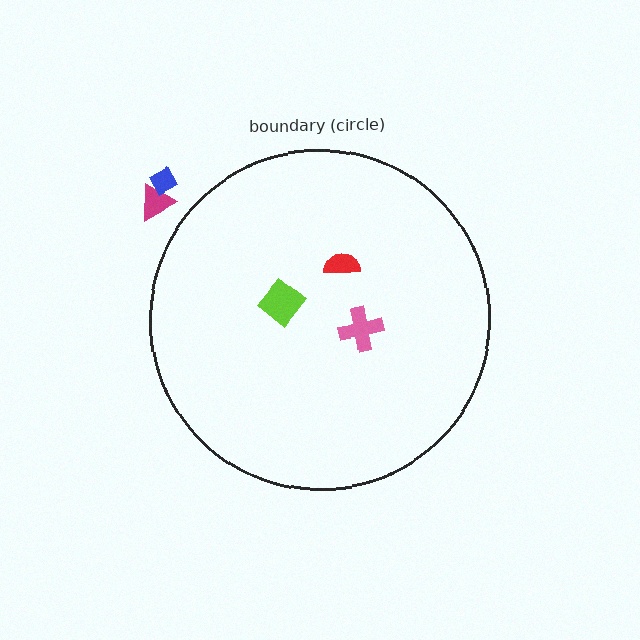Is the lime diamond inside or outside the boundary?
Inside.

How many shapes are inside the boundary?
3 inside, 2 outside.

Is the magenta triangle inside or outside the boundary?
Outside.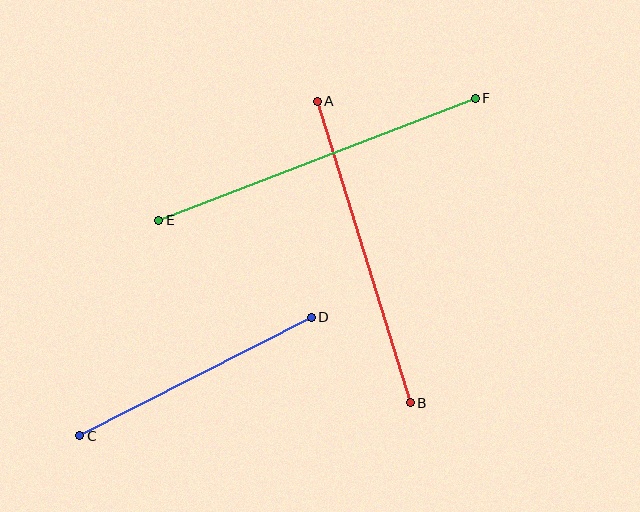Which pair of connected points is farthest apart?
Points E and F are farthest apart.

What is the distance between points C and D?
The distance is approximately 260 pixels.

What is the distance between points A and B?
The distance is approximately 316 pixels.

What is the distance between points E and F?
The distance is approximately 339 pixels.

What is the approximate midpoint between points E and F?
The midpoint is at approximately (317, 159) pixels.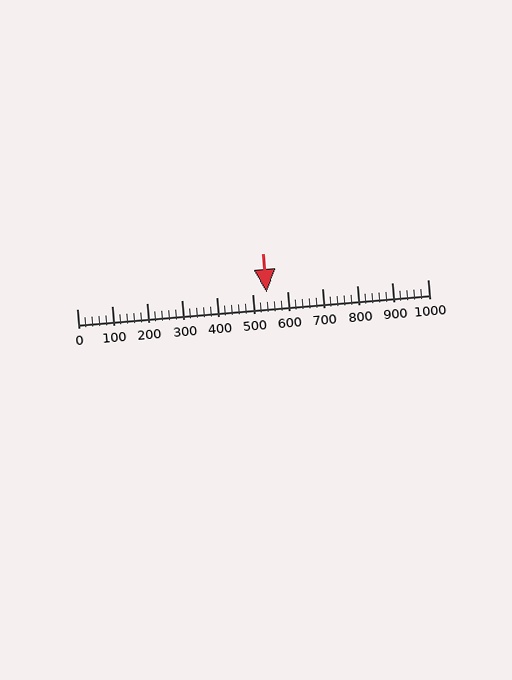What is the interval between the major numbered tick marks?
The major tick marks are spaced 100 units apart.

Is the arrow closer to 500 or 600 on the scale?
The arrow is closer to 500.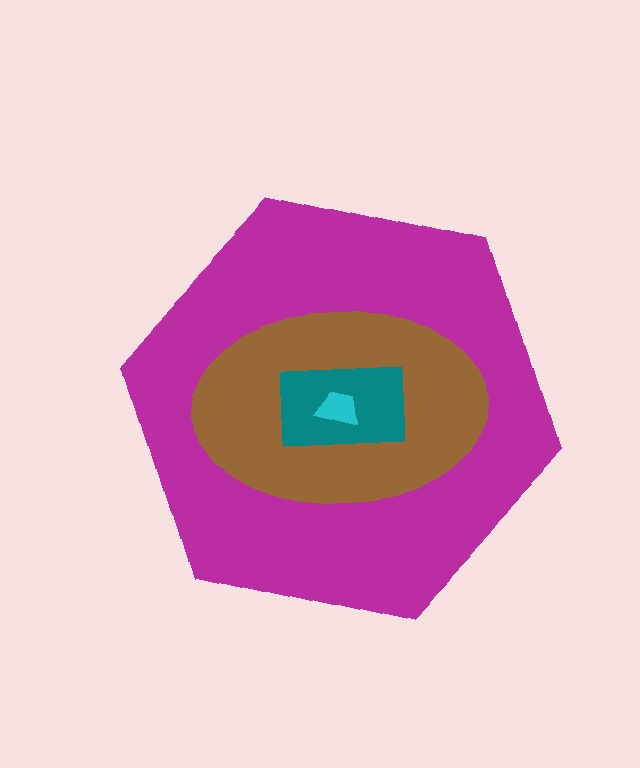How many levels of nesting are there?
4.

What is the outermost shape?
The magenta hexagon.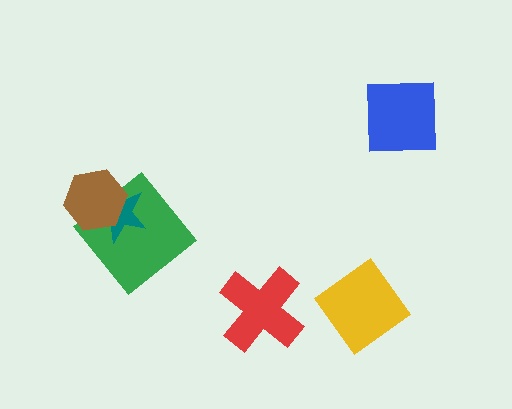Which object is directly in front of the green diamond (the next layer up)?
The teal star is directly in front of the green diamond.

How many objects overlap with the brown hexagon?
2 objects overlap with the brown hexagon.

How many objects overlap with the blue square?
0 objects overlap with the blue square.